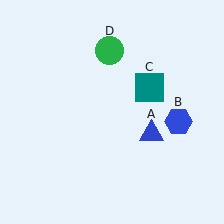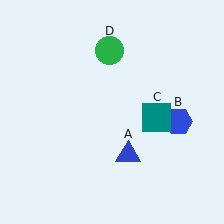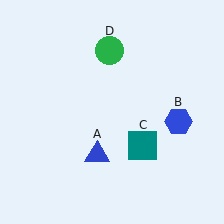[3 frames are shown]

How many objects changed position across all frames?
2 objects changed position: blue triangle (object A), teal square (object C).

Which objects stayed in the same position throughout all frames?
Blue hexagon (object B) and green circle (object D) remained stationary.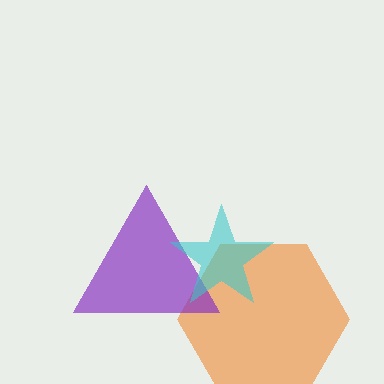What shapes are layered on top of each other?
The layered shapes are: an orange hexagon, a purple triangle, a cyan star.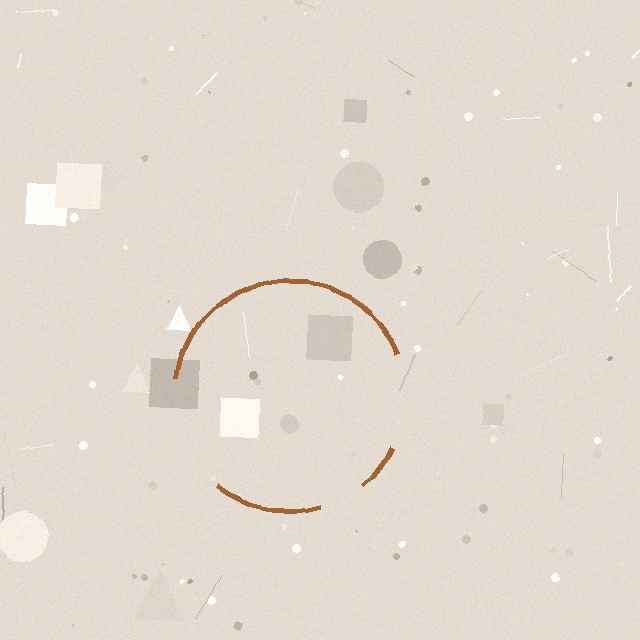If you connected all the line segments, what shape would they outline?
They would outline a circle.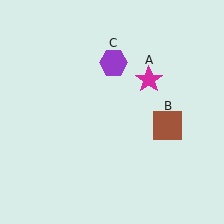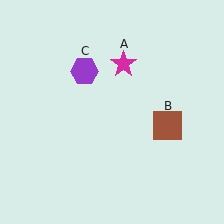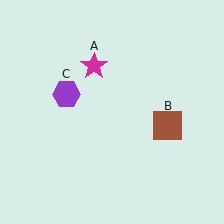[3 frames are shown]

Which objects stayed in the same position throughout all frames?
Brown square (object B) remained stationary.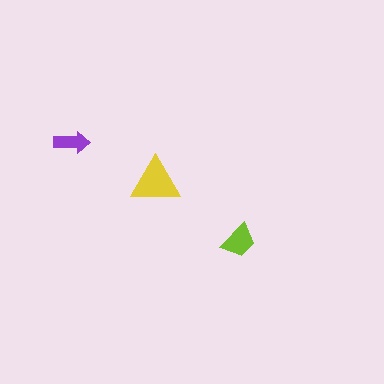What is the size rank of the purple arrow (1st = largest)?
3rd.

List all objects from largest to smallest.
The yellow triangle, the lime trapezoid, the purple arrow.